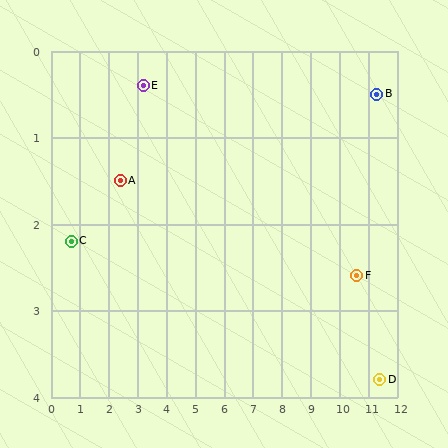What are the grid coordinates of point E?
Point E is at approximately (3.2, 0.4).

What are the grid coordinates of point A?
Point A is at approximately (2.4, 1.5).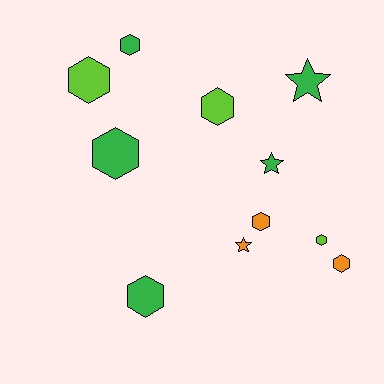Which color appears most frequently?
Green, with 5 objects.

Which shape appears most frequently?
Hexagon, with 8 objects.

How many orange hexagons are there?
There are 2 orange hexagons.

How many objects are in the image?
There are 11 objects.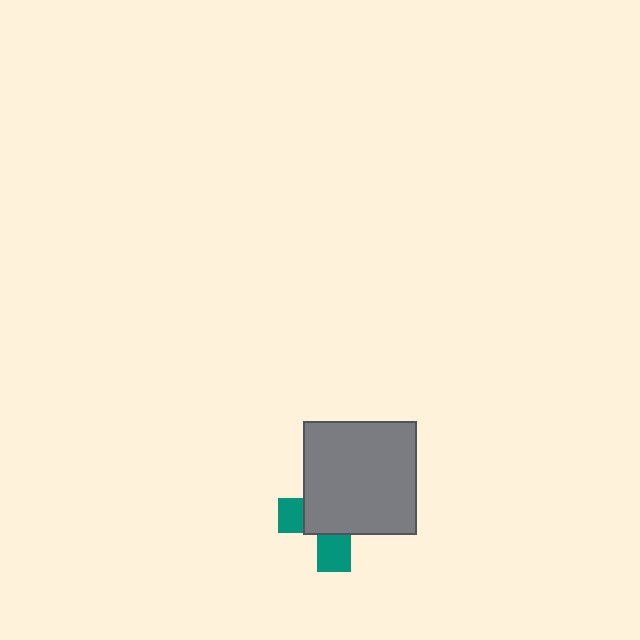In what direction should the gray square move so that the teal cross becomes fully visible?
The gray square should move toward the upper-right. That is the shortest direction to clear the overlap and leave the teal cross fully visible.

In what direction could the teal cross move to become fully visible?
The teal cross could move toward the lower-left. That would shift it out from behind the gray square entirely.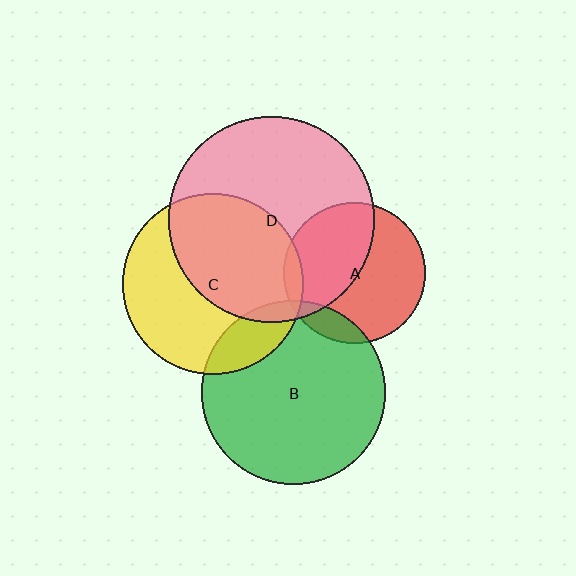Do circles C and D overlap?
Yes.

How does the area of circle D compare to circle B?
Approximately 1.3 times.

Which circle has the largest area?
Circle D (pink).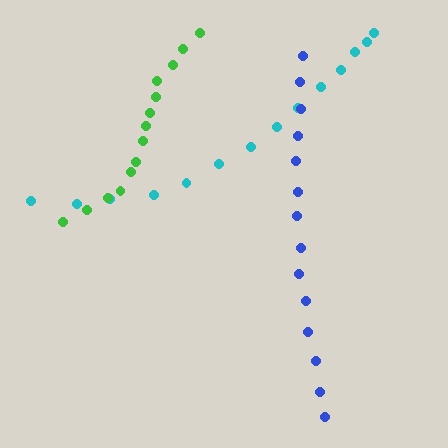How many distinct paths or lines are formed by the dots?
There are 3 distinct paths.